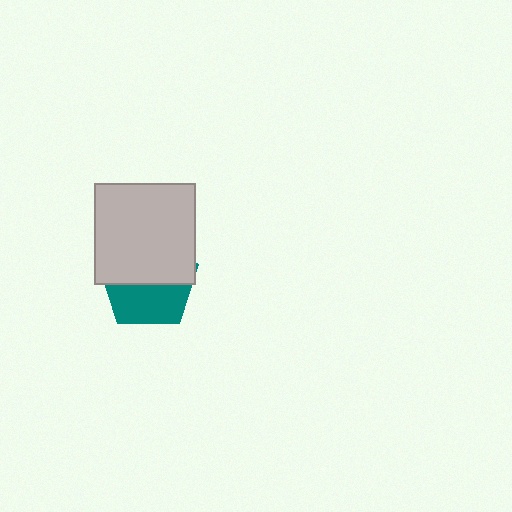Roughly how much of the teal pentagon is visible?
A small part of it is visible (roughly 43%).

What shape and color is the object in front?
The object in front is a light gray square.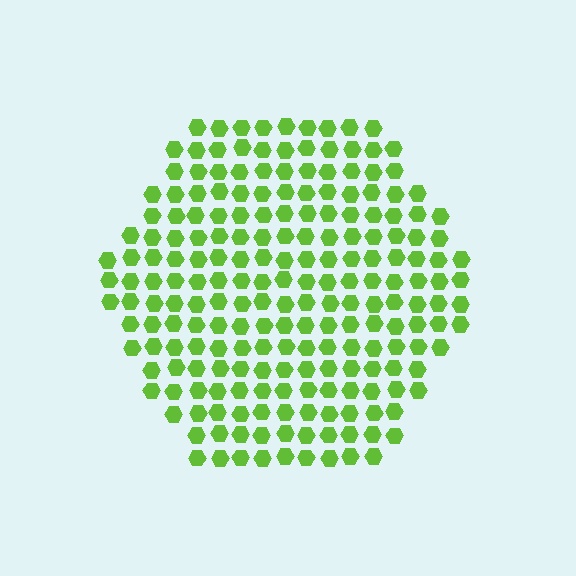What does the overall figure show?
The overall figure shows a hexagon.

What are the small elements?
The small elements are hexagons.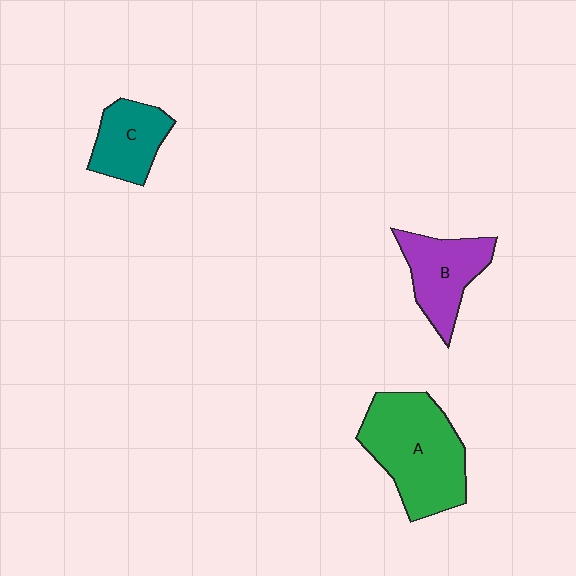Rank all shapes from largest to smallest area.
From largest to smallest: A (green), B (purple), C (teal).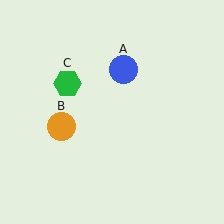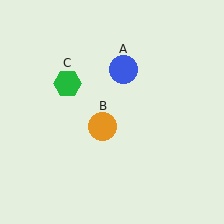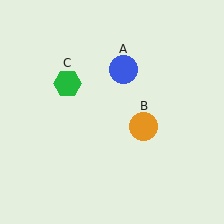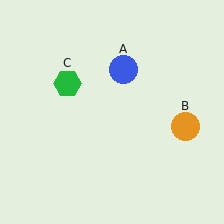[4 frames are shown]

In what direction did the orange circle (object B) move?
The orange circle (object B) moved right.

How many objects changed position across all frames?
1 object changed position: orange circle (object B).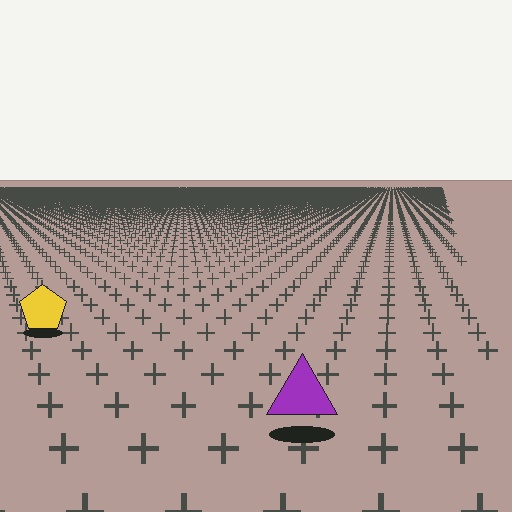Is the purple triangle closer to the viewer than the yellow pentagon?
Yes. The purple triangle is closer — you can tell from the texture gradient: the ground texture is coarser near it.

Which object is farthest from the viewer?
The yellow pentagon is farthest from the viewer. It appears smaller and the ground texture around it is denser.